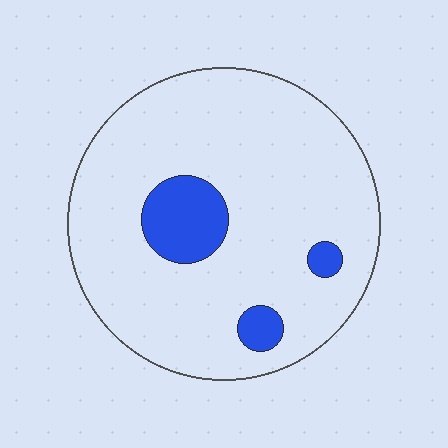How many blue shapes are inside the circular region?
3.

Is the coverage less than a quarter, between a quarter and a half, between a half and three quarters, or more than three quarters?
Less than a quarter.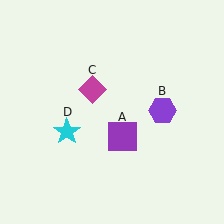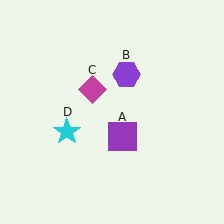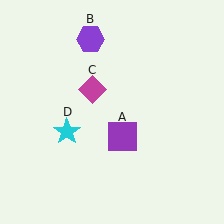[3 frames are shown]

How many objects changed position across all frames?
1 object changed position: purple hexagon (object B).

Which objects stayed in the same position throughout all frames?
Purple square (object A) and magenta diamond (object C) and cyan star (object D) remained stationary.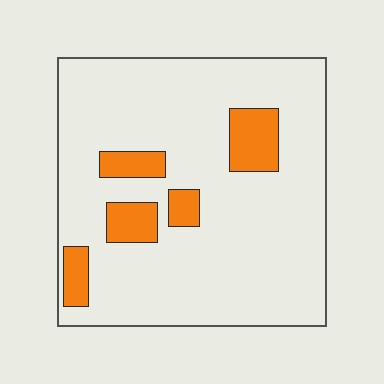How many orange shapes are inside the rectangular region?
5.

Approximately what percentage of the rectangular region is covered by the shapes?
Approximately 15%.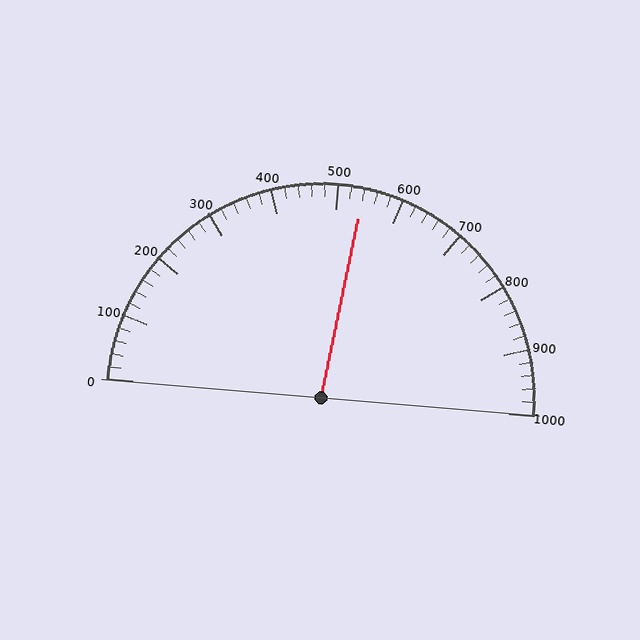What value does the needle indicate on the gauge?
The needle indicates approximately 540.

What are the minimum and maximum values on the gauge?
The gauge ranges from 0 to 1000.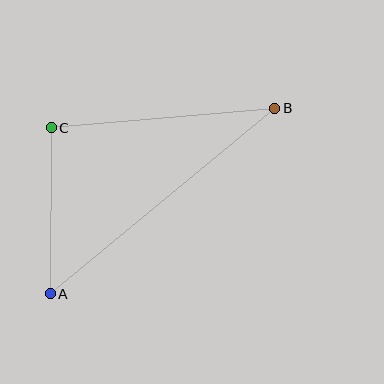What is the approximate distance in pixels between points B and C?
The distance between B and C is approximately 224 pixels.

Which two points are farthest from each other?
Points A and B are farthest from each other.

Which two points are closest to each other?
Points A and C are closest to each other.